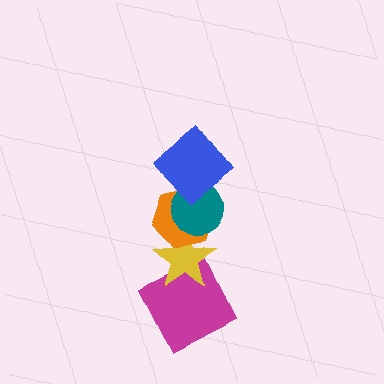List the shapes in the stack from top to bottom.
From top to bottom: the blue diamond, the teal circle, the orange hexagon, the yellow star, the magenta square.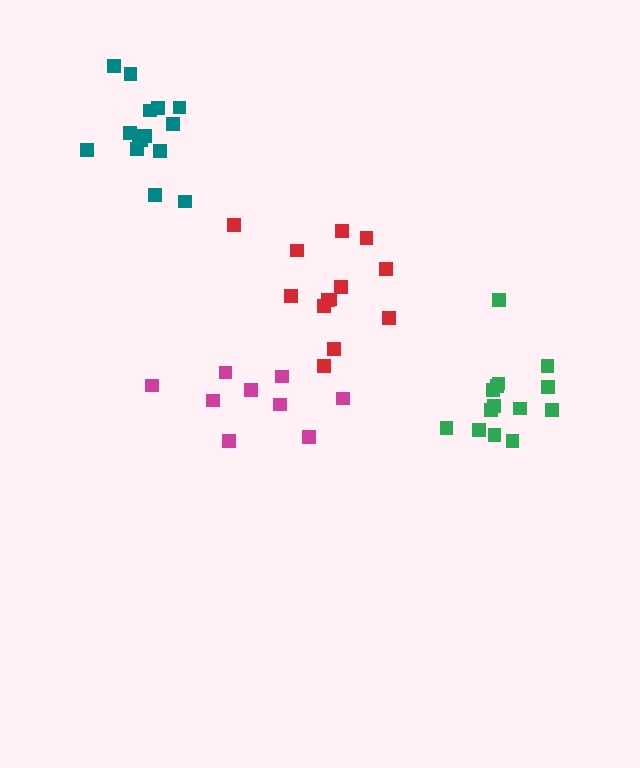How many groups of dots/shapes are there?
There are 4 groups.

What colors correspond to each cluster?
The clusters are colored: red, magenta, teal, green.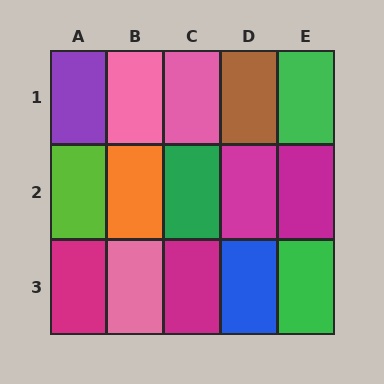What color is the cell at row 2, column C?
Green.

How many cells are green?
3 cells are green.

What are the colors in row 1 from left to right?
Purple, pink, pink, brown, green.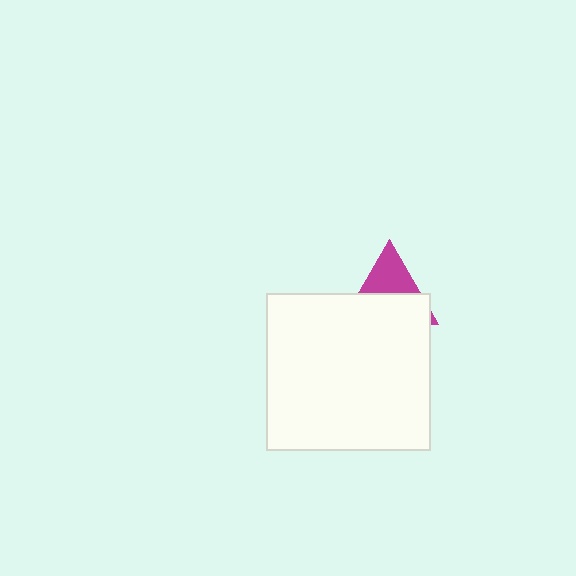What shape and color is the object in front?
The object in front is a white rectangle.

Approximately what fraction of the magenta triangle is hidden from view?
Roughly 59% of the magenta triangle is hidden behind the white rectangle.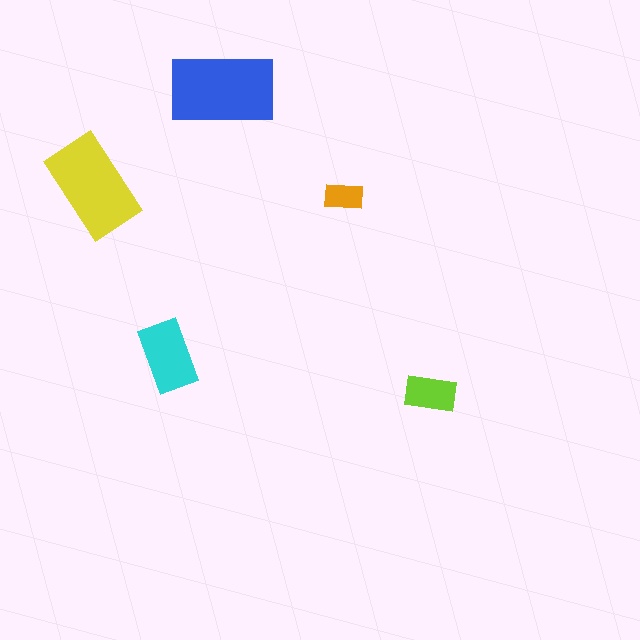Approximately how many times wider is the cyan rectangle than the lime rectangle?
About 1.5 times wider.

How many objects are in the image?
There are 5 objects in the image.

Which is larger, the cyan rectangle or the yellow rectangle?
The yellow one.